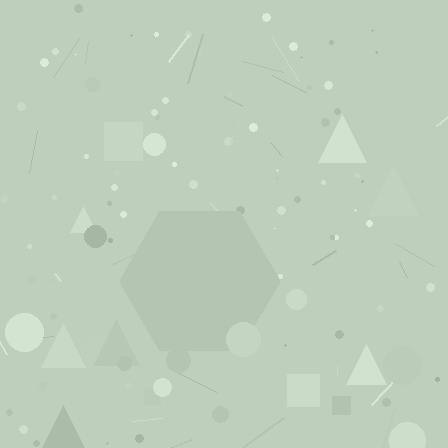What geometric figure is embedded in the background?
A hexagon is embedded in the background.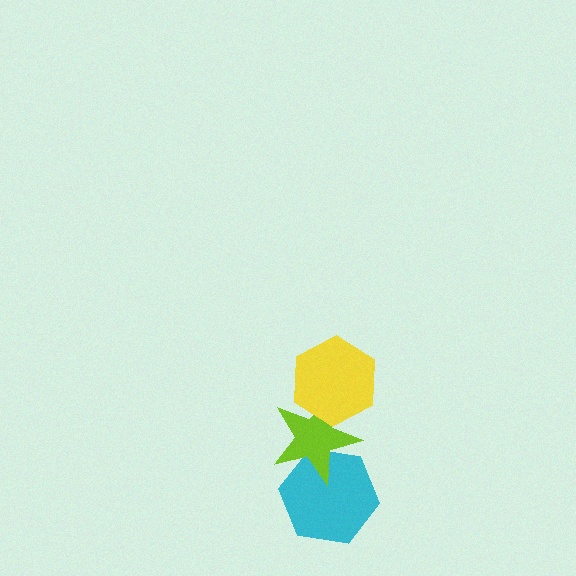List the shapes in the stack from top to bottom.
From top to bottom: the yellow hexagon, the lime star, the cyan hexagon.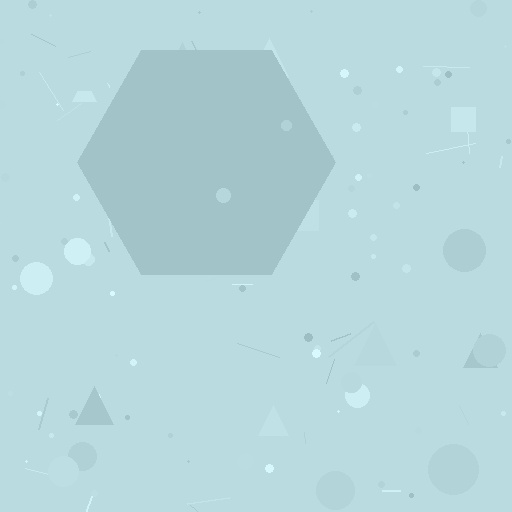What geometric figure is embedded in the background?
A hexagon is embedded in the background.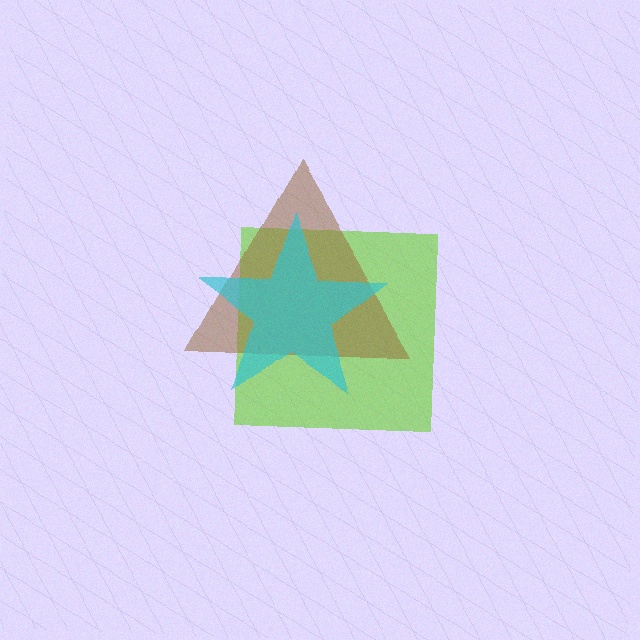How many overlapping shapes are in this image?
There are 3 overlapping shapes in the image.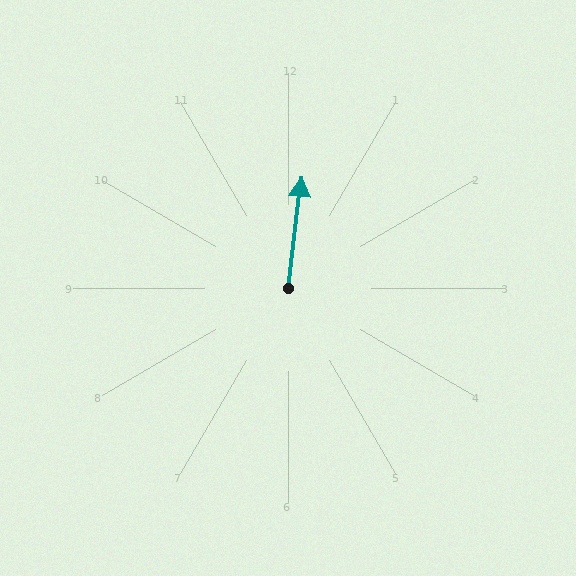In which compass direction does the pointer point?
North.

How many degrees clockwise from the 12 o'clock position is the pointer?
Approximately 7 degrees.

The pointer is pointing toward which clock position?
Roughly 12 o'clock.